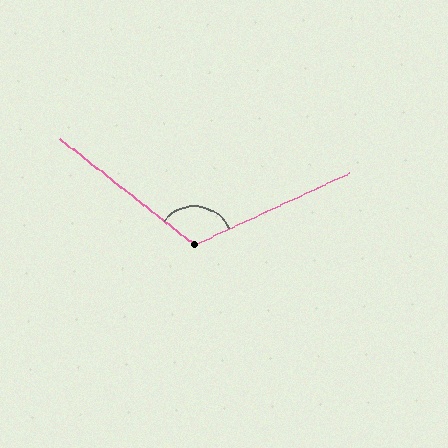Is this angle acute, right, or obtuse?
It is obtuse.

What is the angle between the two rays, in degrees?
Approximately 116 degrees.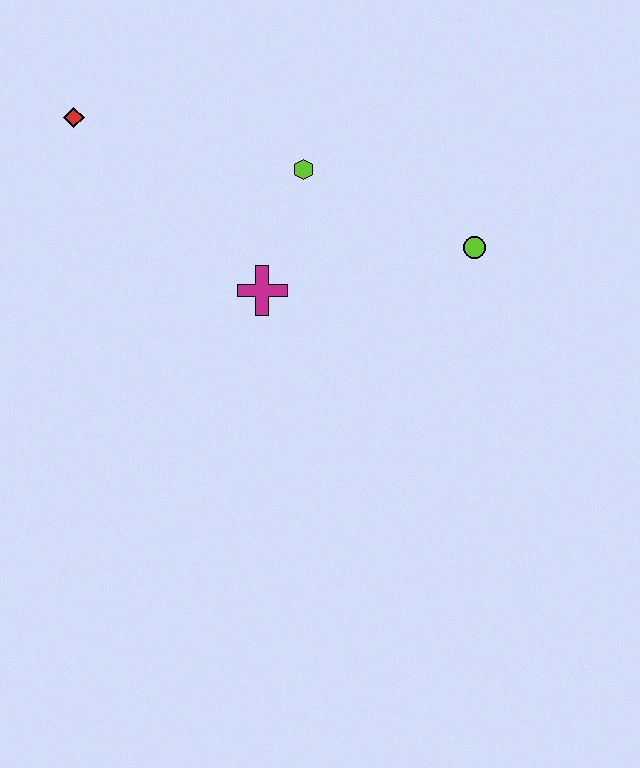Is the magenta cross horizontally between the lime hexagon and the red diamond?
Yes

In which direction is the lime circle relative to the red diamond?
The lime circle is to the right of the red diamond.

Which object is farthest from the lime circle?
The red diamond is farthest from the lime circle.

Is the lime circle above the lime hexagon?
No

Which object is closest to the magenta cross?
The lime hexagon is closest to the magenta cross.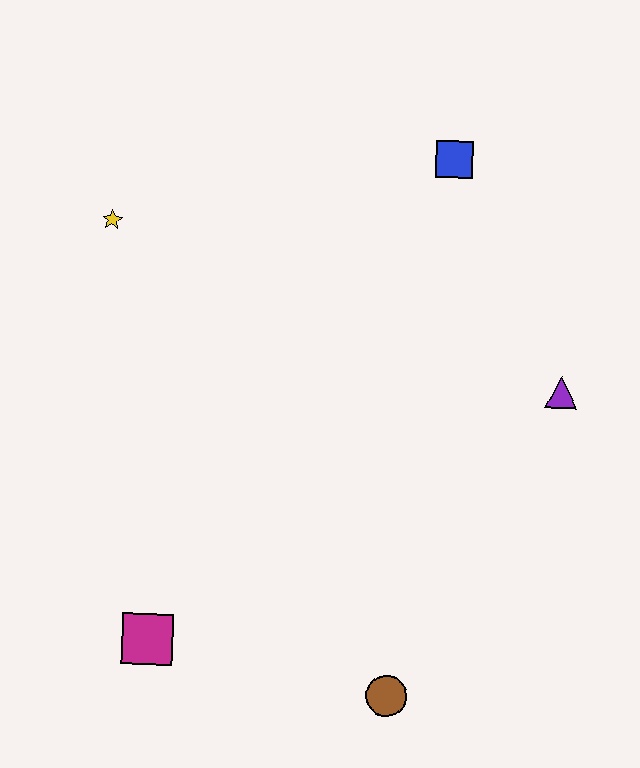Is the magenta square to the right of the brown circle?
No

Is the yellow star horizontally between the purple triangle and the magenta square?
No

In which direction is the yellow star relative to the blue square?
The yellow star is to the left of the blue square.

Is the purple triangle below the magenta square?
No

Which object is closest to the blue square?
The purple triangle is closest to the blue square.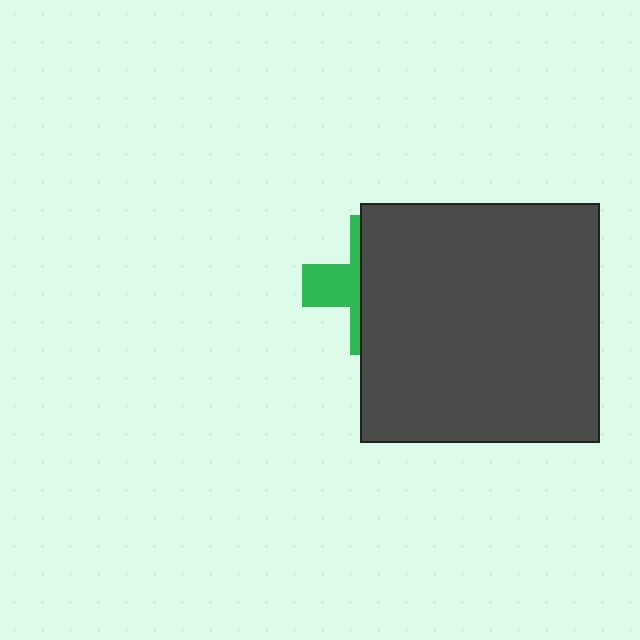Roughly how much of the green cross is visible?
A small part of it is visible (roughly 34%).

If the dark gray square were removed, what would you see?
You would see the complete green cross.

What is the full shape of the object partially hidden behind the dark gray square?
The partially hidden object is a green cross.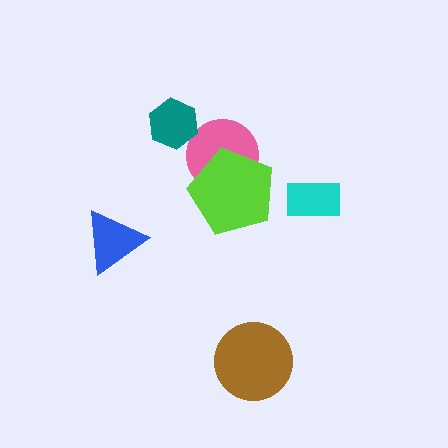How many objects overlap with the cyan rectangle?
0 objects overlap with the cyan rectangle.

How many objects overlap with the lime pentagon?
1 object overlaps with the lime pentagon.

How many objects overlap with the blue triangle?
0 objects overlap with the blue triangle.